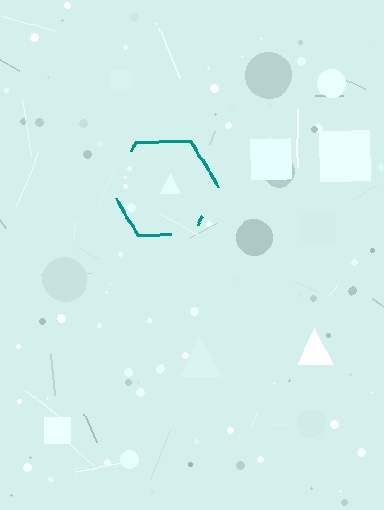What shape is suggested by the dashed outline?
The dashed outline suggests a hexagon.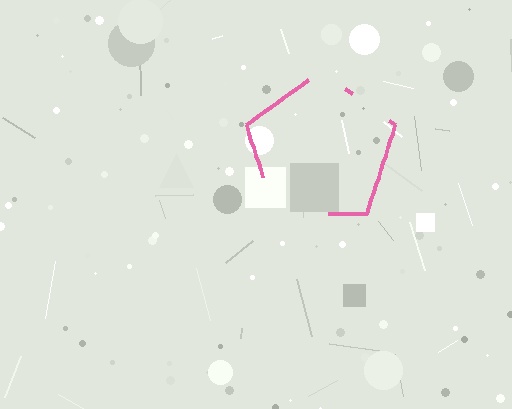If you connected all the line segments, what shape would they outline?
They would outline a pentagon.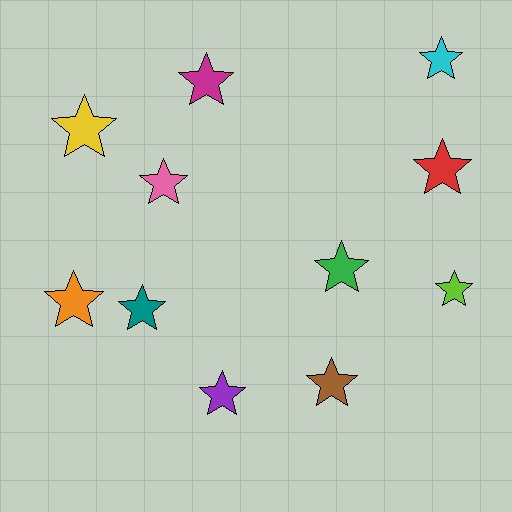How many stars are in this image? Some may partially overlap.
There are 11 stars.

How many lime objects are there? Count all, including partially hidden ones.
There is 1 lime object.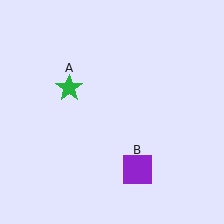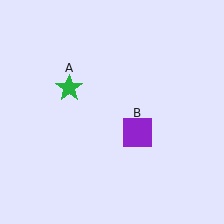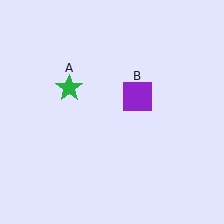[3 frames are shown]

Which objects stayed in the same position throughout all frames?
Green star (object A) remained stationary.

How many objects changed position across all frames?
1 object changed position: purple square (object B).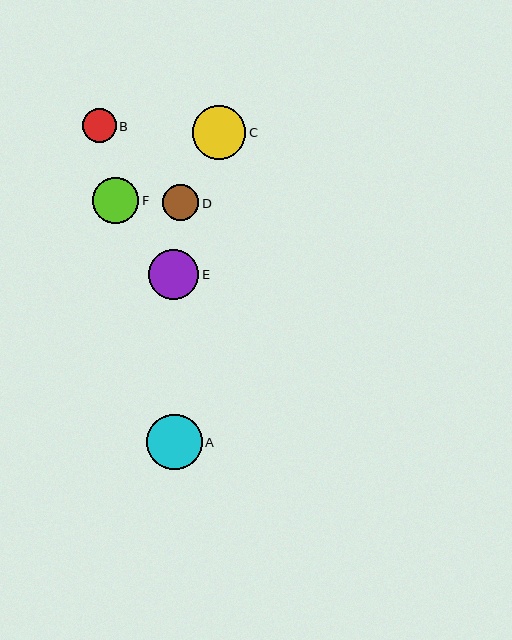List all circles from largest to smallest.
From largest to smallest: A, C, E, F, D, B.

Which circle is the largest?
Circle A is the largest with a size of approximately 55 pixels.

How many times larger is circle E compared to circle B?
Circle E is approximately 1.5 times the size of circle B.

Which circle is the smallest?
Circle B is the smallest with a size of approximately 34 pixels.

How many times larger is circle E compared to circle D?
Circle E is approximately 1.4 times the size of circle D.